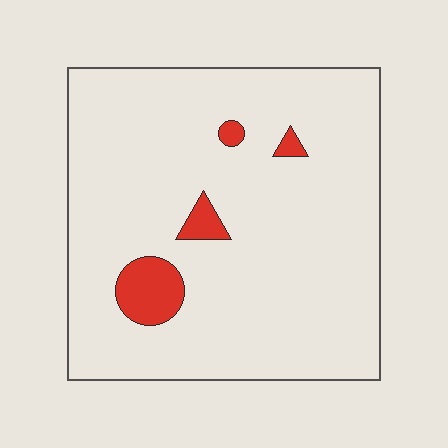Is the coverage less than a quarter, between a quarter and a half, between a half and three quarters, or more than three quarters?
Less than a quarter.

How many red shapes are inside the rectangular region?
4.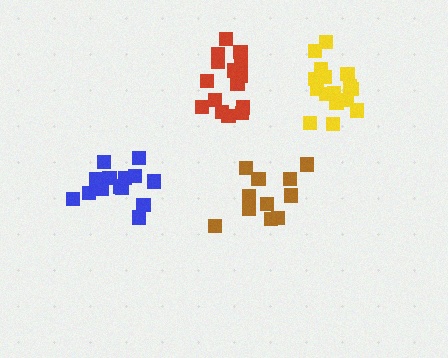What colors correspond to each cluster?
The clusters are colored: yellow, red, blue, brown.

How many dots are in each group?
Group 1: 16 dots, Group 2: 15 dots, Group 3: 14 dots, Group 4: 11 dots (56 total).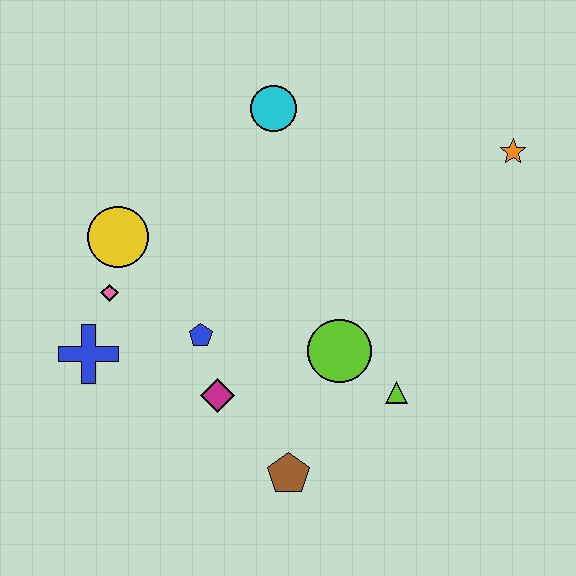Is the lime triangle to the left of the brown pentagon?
No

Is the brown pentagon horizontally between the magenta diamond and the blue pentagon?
No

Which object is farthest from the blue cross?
The orange star is farthest from the blue cross.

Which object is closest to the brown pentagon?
The magenta diamond is closest to the brown pentagon.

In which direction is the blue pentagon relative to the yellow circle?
The blue pentagon is below the yellow circle.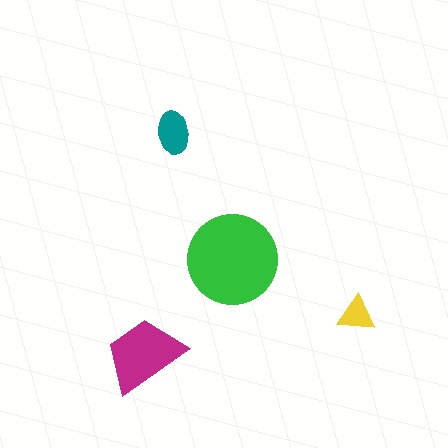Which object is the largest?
The green circle.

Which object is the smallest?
The yellow triangle.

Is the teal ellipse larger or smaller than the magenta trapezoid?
Smaller.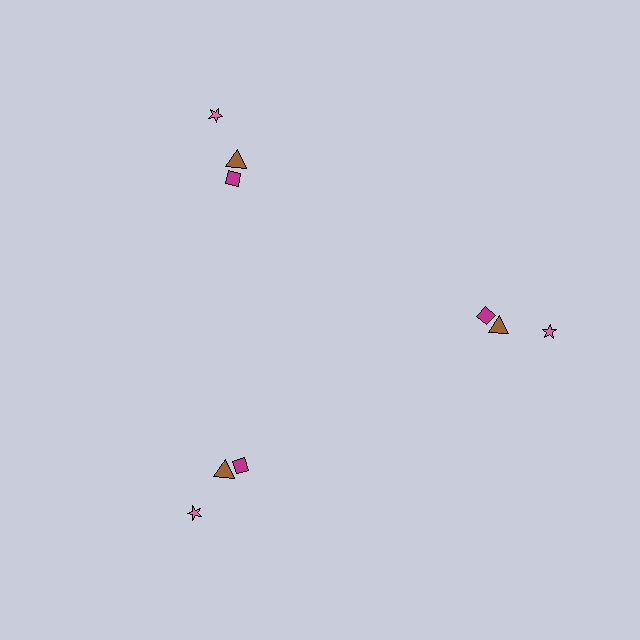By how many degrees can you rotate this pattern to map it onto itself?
The pattern maps onto itself every 120 degrees of rotation.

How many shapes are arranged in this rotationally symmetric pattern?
There are 9 shapes, arranged in 3 groups of 3.